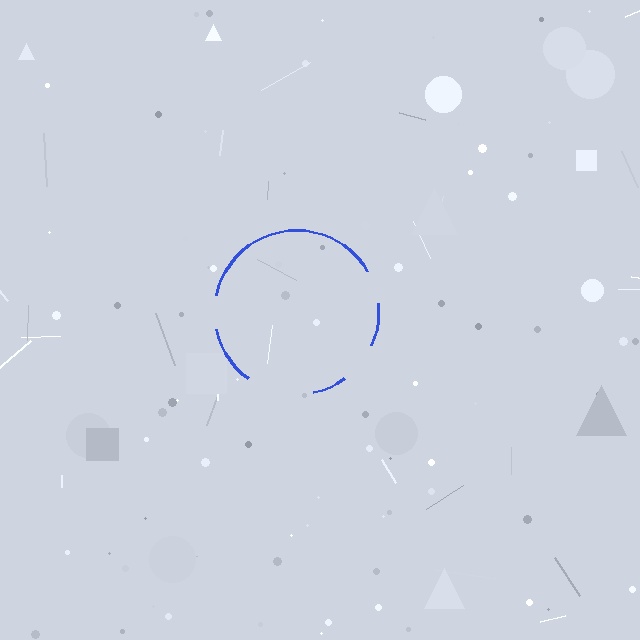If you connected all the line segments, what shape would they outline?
They would outline a circle.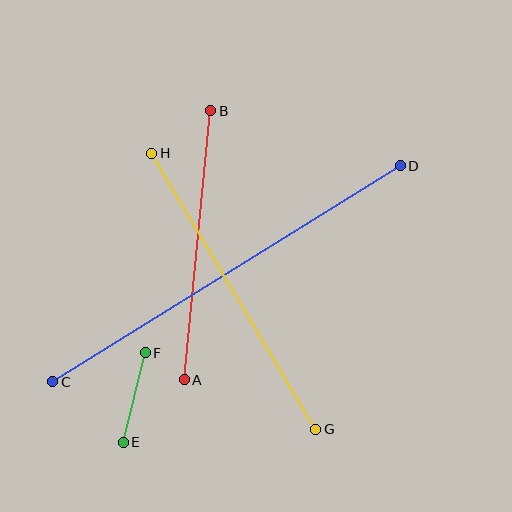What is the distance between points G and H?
The distance is approximately 321 pixels.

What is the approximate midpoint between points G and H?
The midpoint is at approximately (234, 291) pixels.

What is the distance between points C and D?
The distance is approximately 409 pixels.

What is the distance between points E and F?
The distance is approximately 92 pixels.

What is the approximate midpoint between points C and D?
The midpoint is at approximately (226, 274) pixels.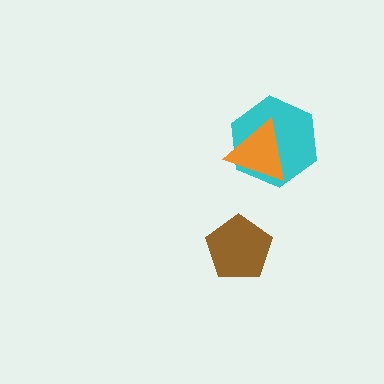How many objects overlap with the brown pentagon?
0 objects overlap with the brown pentagon.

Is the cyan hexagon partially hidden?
Yes, it is partially covered by another shape.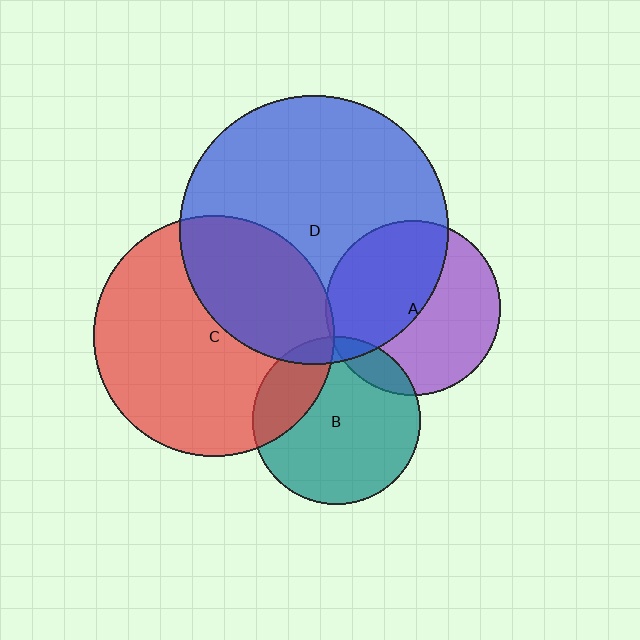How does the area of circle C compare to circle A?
Approximately 1.9 times.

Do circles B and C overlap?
Yes.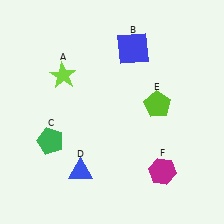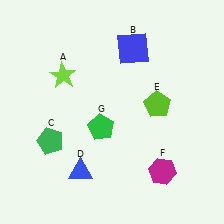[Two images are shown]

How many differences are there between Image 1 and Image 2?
There is 1 difference between the two images.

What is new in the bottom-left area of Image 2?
A green pentagon (G) was added in the bottom-left area of Image 2.